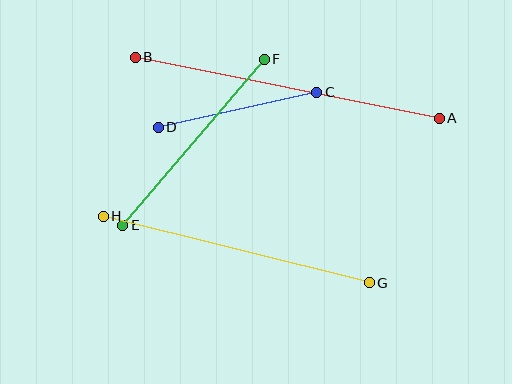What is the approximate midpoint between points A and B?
The midpoint is at approximately (287, 88) pixels.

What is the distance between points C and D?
The distance is approximately 162 pixels.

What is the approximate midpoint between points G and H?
The midpoint is at approximately (236, 249) pixels.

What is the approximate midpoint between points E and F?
The midpoint is at approximately (193, 142) pixels.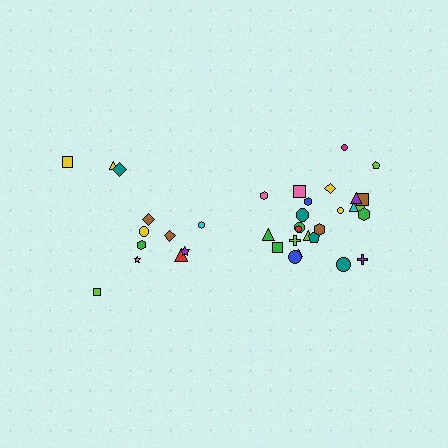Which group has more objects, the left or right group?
The right group.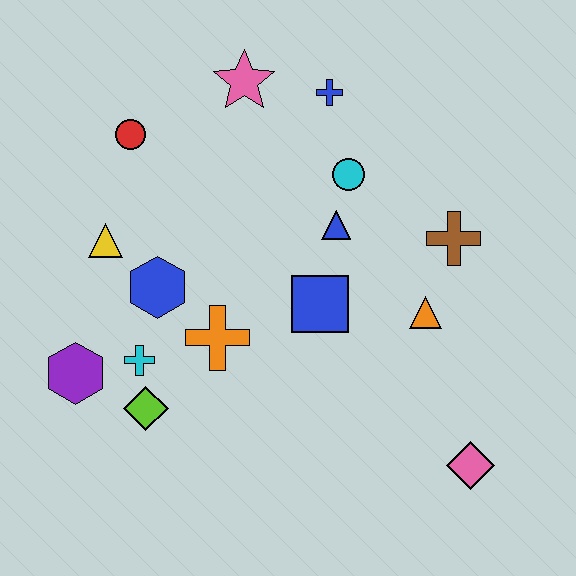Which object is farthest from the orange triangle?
The purple hexagon is farthest from the orange triangle.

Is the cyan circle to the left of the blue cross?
No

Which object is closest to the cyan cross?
The lime diamond is closest to the cyan cross.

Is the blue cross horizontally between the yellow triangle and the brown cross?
Yes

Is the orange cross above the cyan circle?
No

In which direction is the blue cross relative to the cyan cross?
The blue cross is above the cyan cross.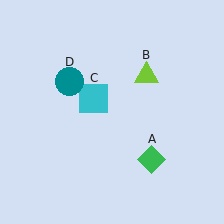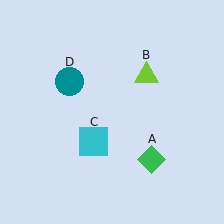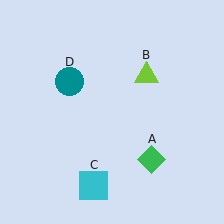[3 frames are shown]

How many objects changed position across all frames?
1 object changed position: cyan square (object C).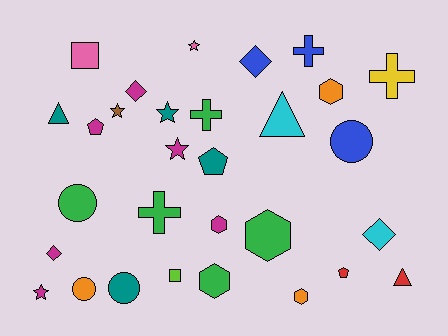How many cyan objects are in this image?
There are 2 cyan objects.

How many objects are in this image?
There are 30 objects.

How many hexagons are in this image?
There are 5 hexagons.